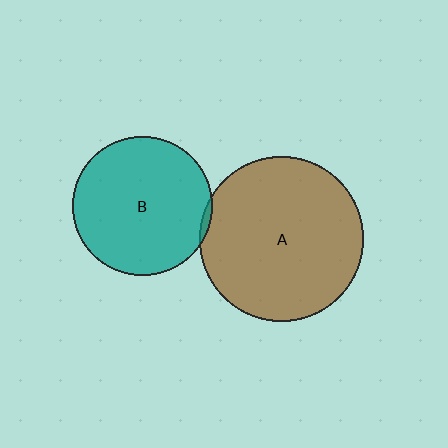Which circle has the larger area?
Circle A (brown).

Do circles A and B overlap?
Yes.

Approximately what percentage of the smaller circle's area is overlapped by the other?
Approximately 5%.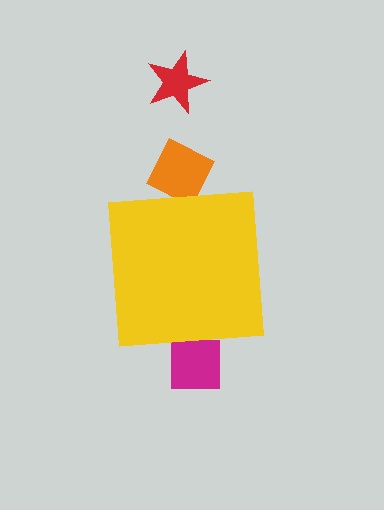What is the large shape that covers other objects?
A yellow square.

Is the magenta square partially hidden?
Yes, the magenta square is partially hidden behind the yellow square.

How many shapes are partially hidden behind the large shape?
2 shapes are partially hidden.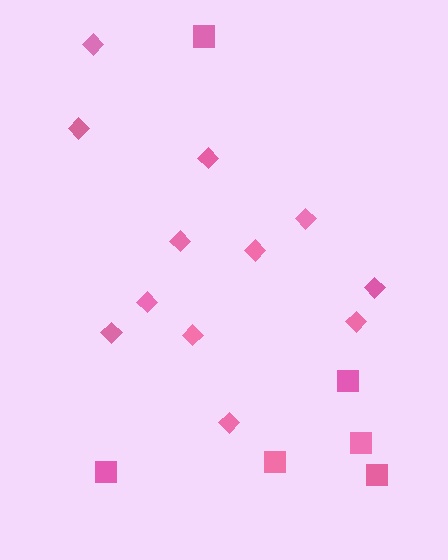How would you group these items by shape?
There are 2 groups: one group of diamonds (12) and one group of squares (6).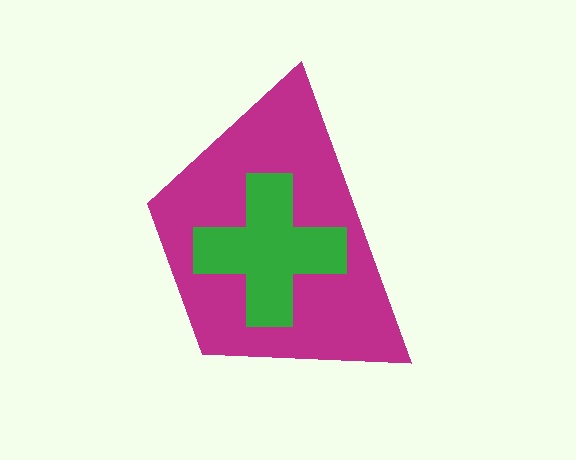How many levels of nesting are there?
2.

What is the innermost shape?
The green cross.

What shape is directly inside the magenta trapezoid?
The green cross.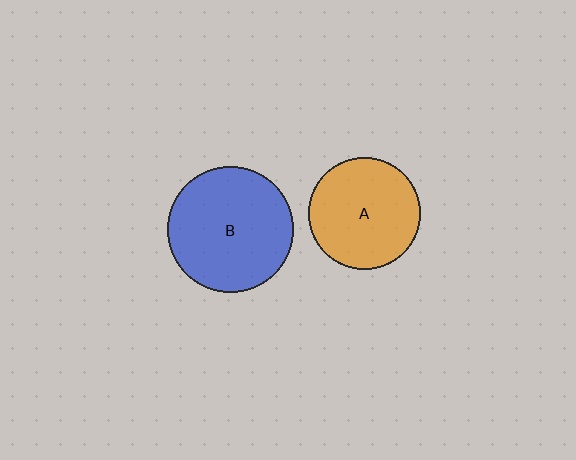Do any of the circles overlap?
No, none of the circles overlap.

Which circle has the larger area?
Circle B (blue).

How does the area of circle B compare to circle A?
Approximately 1.3 times.